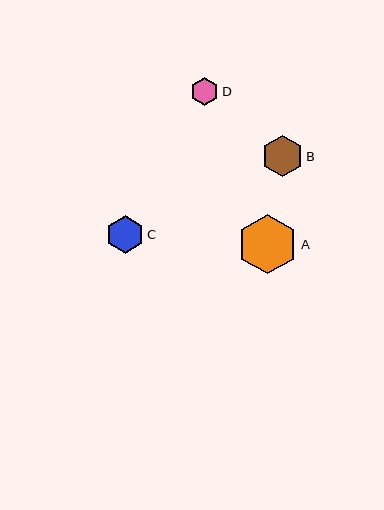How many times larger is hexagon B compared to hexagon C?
Hexagon B is approximately 1.1 times the size of hexagon C.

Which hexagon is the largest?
Hexagon A is the largest with a size of approximately 60 pixels.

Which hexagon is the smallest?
Hexagon D is the smallest with a size of approximately 28 pixels.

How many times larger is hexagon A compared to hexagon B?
Hexagon A is approximately 1.4 times the size of hexagon B.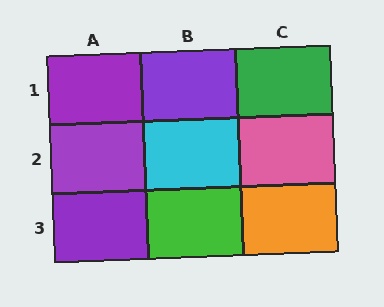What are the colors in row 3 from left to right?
Purple, green, orange.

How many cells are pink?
1 cell is pink.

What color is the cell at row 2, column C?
Pink.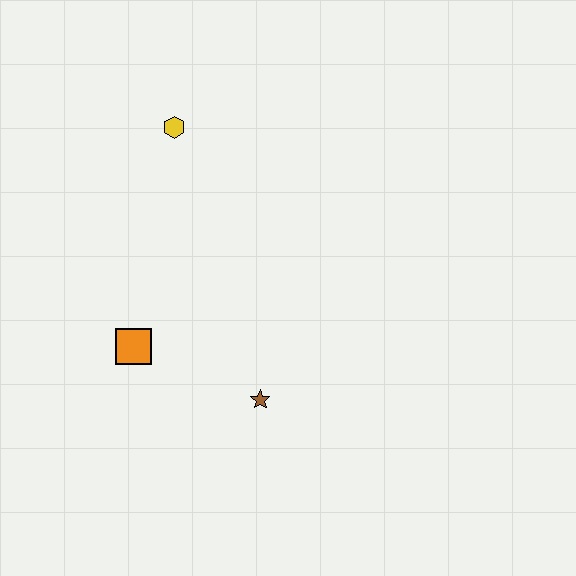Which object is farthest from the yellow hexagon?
The brown star is farthest from the yellow hexagon.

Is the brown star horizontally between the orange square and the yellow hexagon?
No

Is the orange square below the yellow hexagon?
Yes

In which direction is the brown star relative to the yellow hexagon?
The brown star is below the yellow hexagon.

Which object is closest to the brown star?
The orange square is closest to the brown star.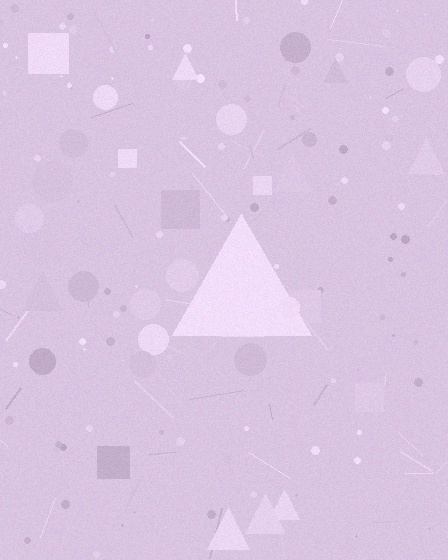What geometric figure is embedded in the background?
A triangle is embedded in the background.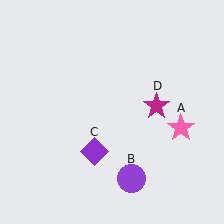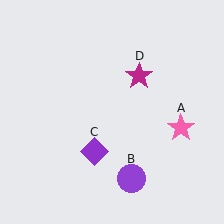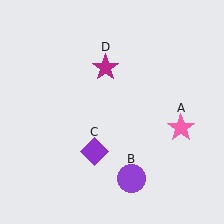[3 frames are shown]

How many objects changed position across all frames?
1 object changed position: magenta star (object D).